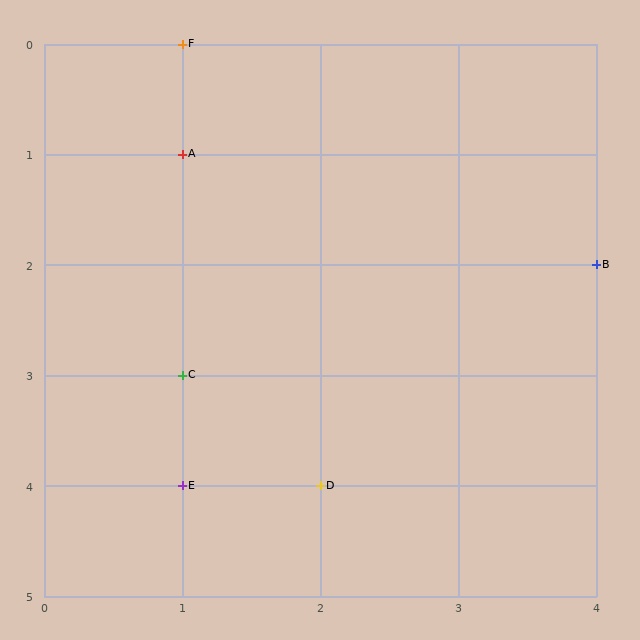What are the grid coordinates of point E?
Point E is at grid coordinates (1, 4).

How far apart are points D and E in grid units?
Points D and E are 1 column apart.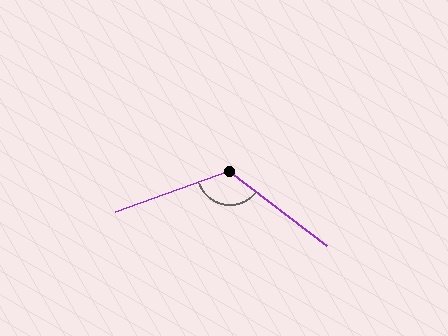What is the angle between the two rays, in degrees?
Approximately 123 degrees.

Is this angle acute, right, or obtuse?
It is obtuse.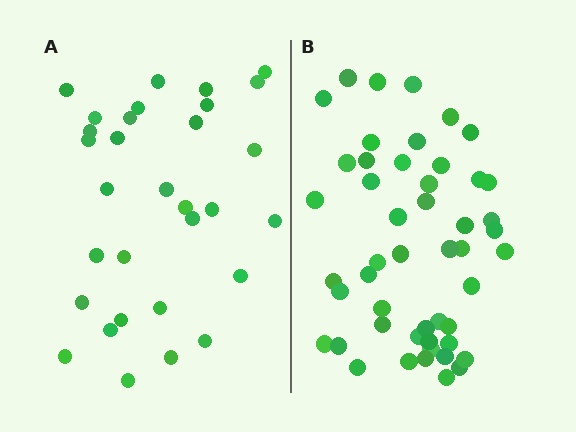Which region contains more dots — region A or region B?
Region B (the right region) has more dots.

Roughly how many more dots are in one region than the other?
Region B has approximately 20 more dots than region A.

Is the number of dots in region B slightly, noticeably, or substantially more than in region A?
Region B has substantially more. The ratio is roughly 1.6 to 1.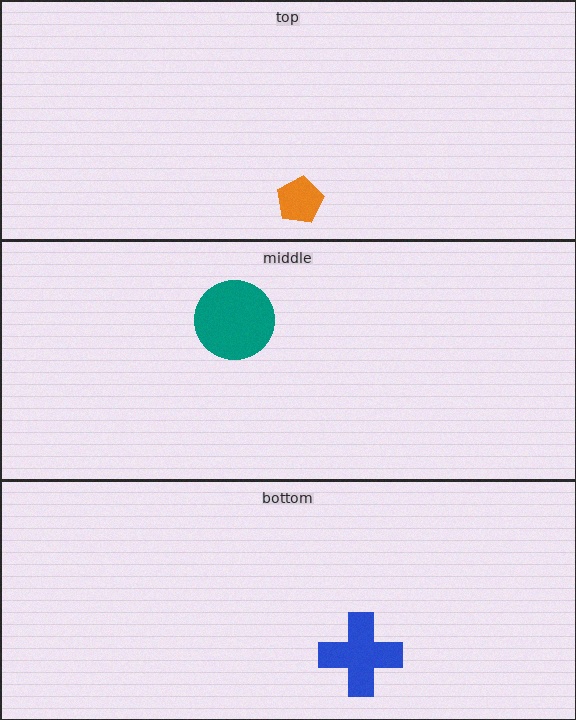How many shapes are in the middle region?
1.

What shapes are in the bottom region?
The blue cross.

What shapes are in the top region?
The orange pentagon.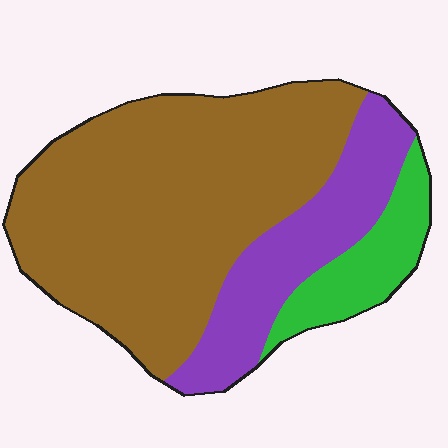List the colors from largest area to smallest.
From largest to smallest: brown, purple, green.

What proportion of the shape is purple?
Purple covers 23% of the shape.